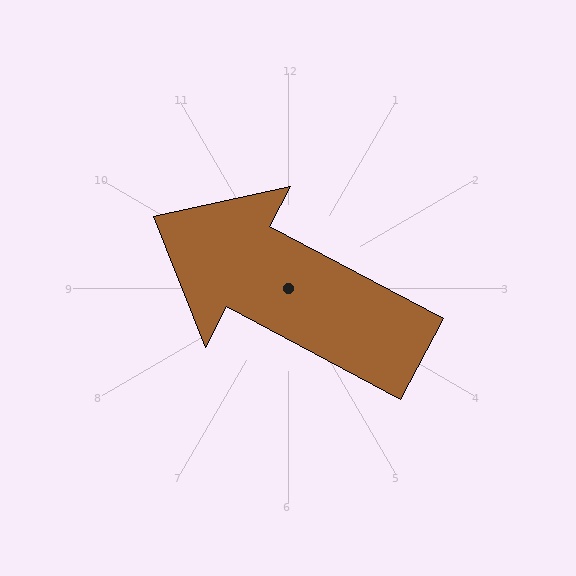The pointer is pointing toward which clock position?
Roughly 10 o'clock.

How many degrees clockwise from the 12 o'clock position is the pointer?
Approximately 298 degrees.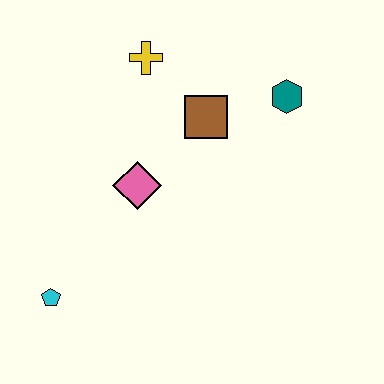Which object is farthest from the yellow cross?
The cyan pentagon is farthest from the yellow cross.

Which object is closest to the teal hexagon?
The brown square is closest to the teal hexagon.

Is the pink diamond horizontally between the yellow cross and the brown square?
No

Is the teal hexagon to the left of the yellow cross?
No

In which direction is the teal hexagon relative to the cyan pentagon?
The teal hexagon is to the right of the cyan pentagon.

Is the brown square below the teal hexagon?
Yes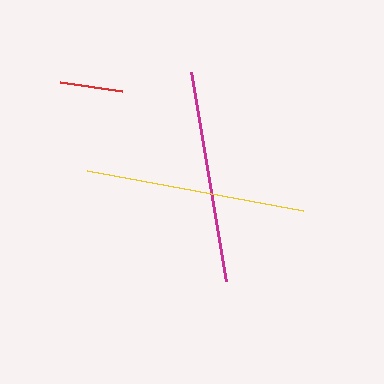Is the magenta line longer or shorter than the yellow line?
The yellow line is longer than the magenta line.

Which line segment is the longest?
The yellow line is the longest at approximately 220 pixels.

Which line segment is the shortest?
The red line is the shortest at approximately 62 pixels.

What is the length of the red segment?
The red segment is approximately 62 pixels long.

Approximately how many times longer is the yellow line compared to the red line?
The yellow line is approximately 3.5 times the length of the red line.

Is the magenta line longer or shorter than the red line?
The magenta line is longer than the red line.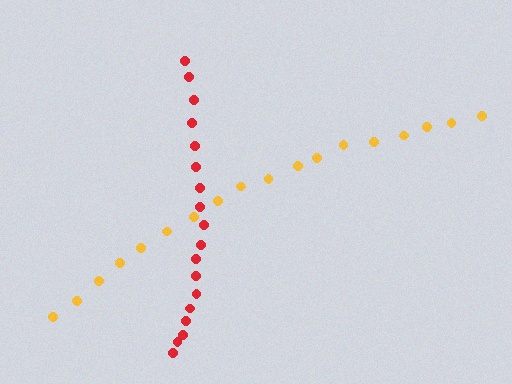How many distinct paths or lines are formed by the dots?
There are 2 distinct paths.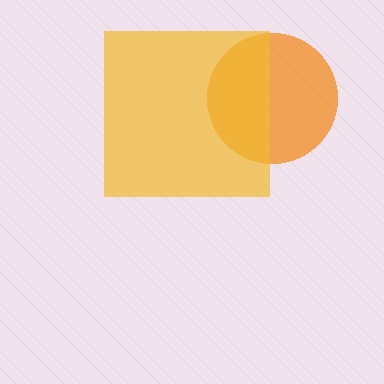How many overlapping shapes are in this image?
There are 2 overlapping shapes in the image.